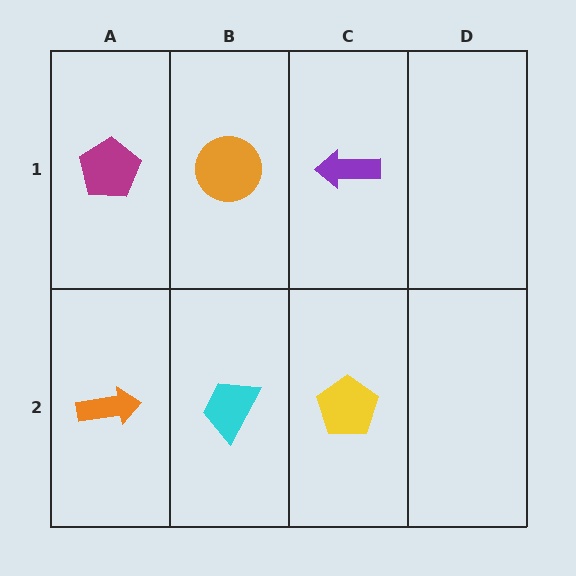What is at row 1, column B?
An orange circle.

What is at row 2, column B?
A cyan trapezoid.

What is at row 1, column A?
A magenta pentagon.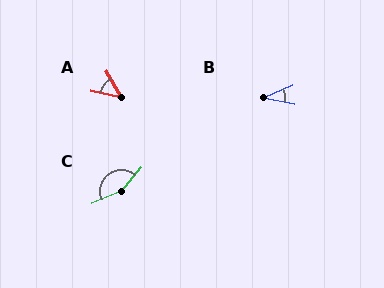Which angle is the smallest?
B, at approximately 36 degrees.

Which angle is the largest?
C, at approximately 153 degrees.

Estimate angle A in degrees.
Approximately 48 degrees.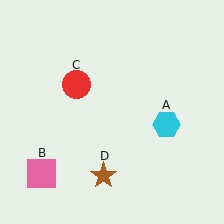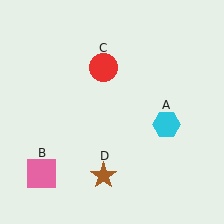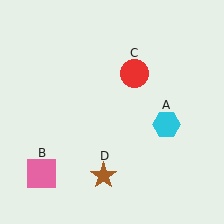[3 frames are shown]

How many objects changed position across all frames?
1 object changed position: red circle (object C).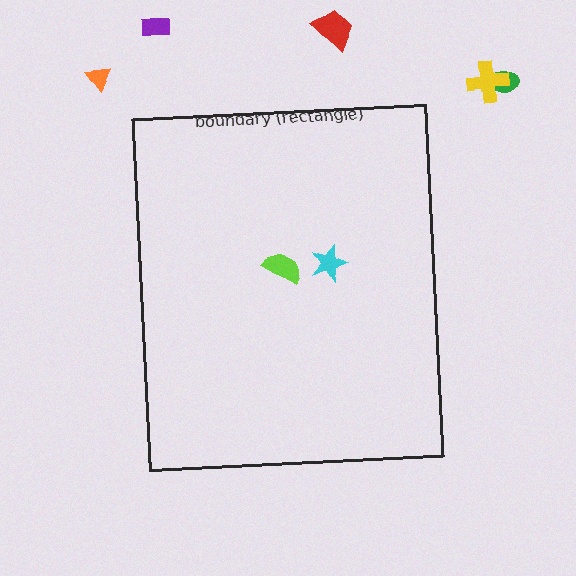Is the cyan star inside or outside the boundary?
Inside.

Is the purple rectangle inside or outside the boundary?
Outside.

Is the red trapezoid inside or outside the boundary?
Outside.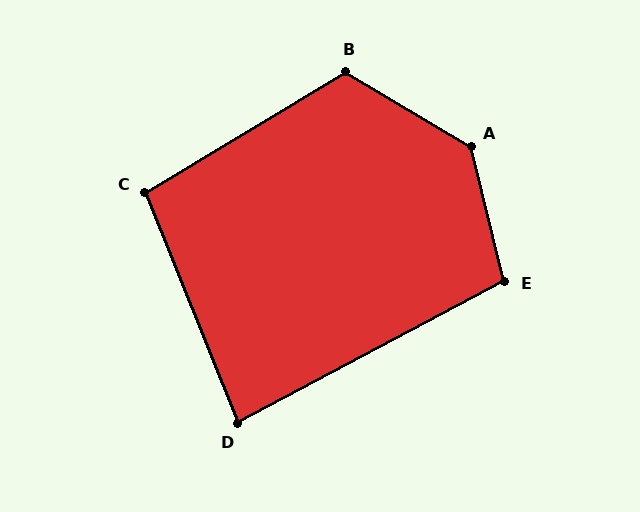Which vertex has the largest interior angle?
A, at approximately 135 degrees.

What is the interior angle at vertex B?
Approximately 118 degrees (obtuse).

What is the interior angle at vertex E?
Approximately 104 degrees (obtuse).